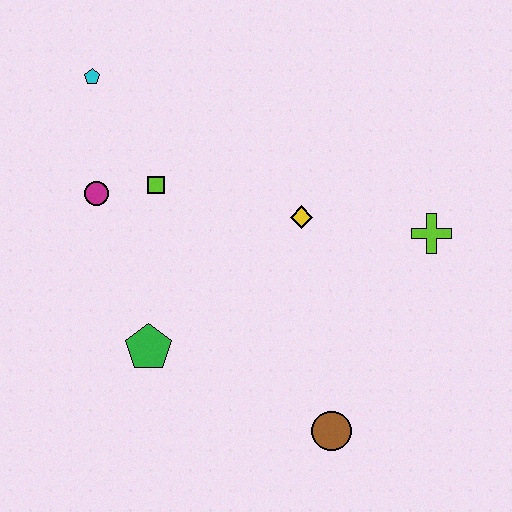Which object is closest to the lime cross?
The yellow diamond is closest to the lime cross.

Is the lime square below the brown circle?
No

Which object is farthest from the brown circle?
The cyan pentagon is farthest from the brown circle.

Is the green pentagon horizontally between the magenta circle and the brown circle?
Yes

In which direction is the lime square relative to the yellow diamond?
The lime square is to the left of the yellow diamond.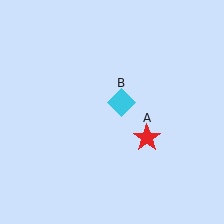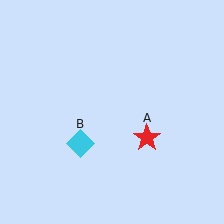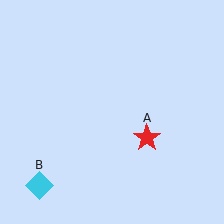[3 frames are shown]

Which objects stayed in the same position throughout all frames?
Red star (object A) remained stationary.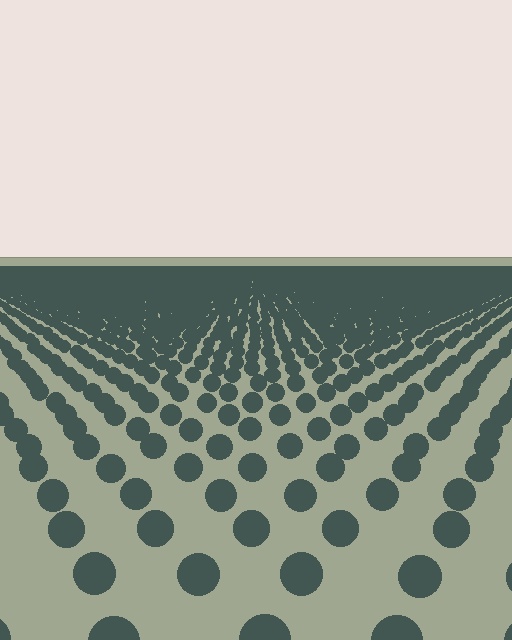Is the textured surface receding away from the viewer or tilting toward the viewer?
The surface is receding away from the viewer. Texture elements get smaller and denser toward the top.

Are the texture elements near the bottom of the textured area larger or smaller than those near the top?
Larger. Near the bottom, elements are closer to the viewer and appear at a bigger on-screen size.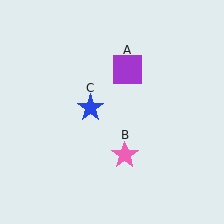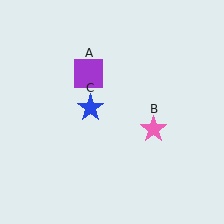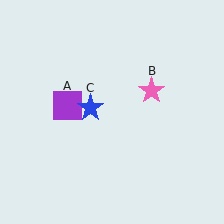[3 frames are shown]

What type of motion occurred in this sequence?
The purple square (object A), pink star (object B) rotated counterclockwise around the center of the scene.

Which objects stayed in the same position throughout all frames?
Blue star (object C) remained stationary.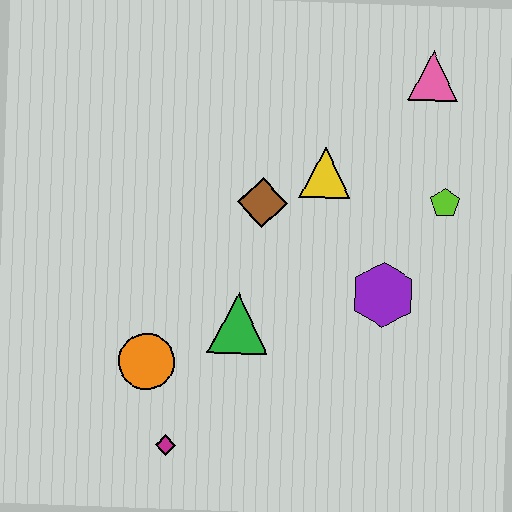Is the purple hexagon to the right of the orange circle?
Yes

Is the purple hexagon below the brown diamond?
Yes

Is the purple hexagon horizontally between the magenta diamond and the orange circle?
No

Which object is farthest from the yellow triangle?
The magenta diamond is farthest from the yellow triangle.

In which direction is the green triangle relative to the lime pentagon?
The green triangle is to the left of the lime pentagon.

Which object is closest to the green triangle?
The orange circle is closest to the green triangle.